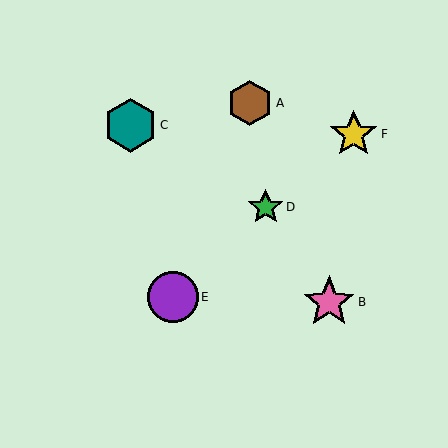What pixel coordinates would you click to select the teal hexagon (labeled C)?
Click at (130, 125) to select the teal hexagon C.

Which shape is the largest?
The teal hexagon (labeled C) is the largest.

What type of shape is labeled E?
Shape E is a purple circle.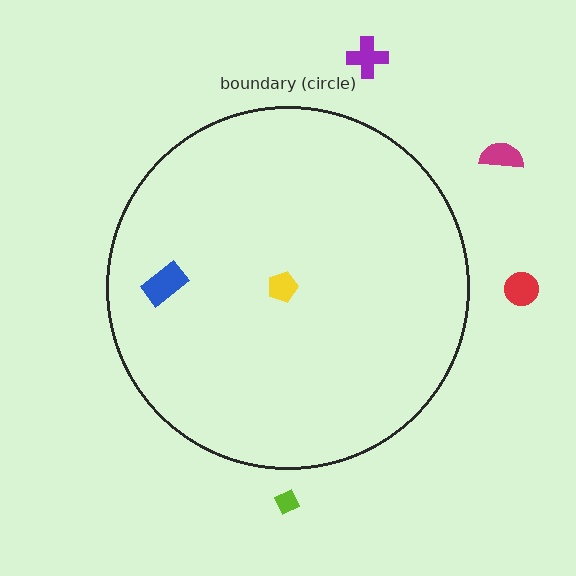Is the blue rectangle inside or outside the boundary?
Inside.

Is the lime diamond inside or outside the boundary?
Outside.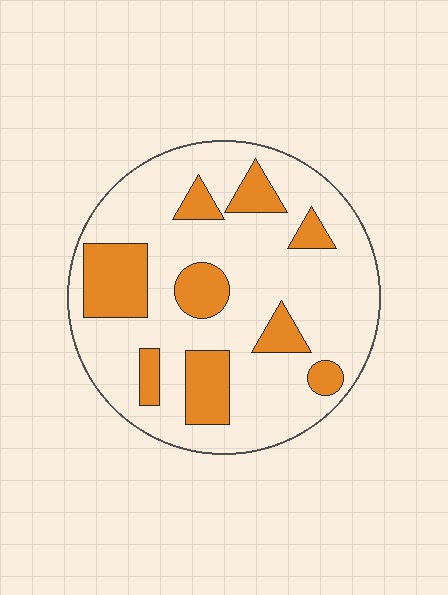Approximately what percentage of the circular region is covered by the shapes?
Approximately 25%.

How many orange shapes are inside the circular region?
9.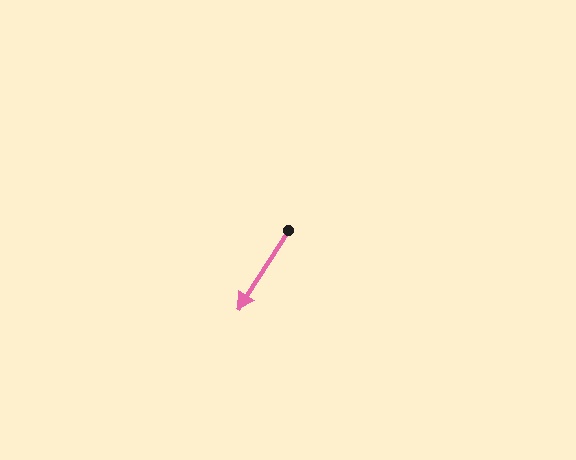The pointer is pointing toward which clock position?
Roughly 7 o'clock.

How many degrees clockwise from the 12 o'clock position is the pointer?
Approximately 212 degrees.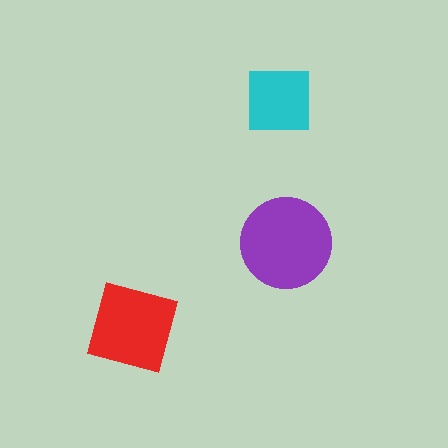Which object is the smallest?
The cyan square.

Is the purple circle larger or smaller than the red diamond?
Larger.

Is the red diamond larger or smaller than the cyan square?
Larger.